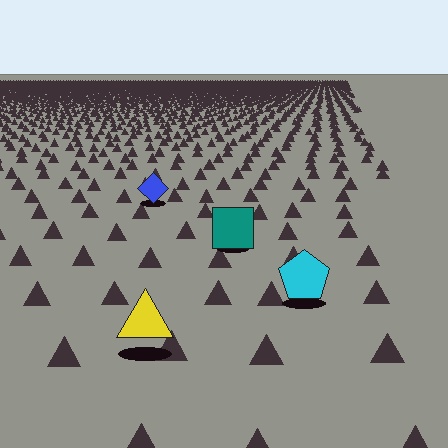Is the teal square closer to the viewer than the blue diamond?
Yes. The teal square is closer — you can tell from the texture gradient: the ground texture is coarser near it.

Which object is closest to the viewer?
The yellow triangle is closest. The texture marks near it are larger and more spread out.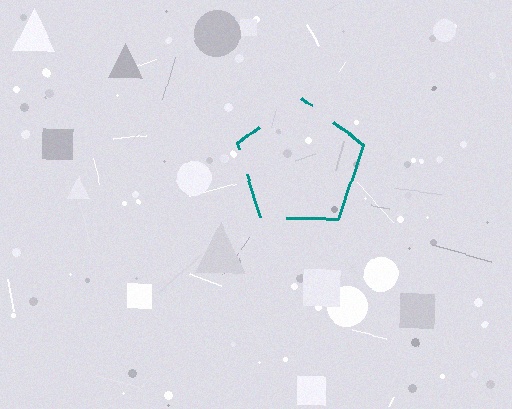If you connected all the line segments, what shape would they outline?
They would outline a pentagon.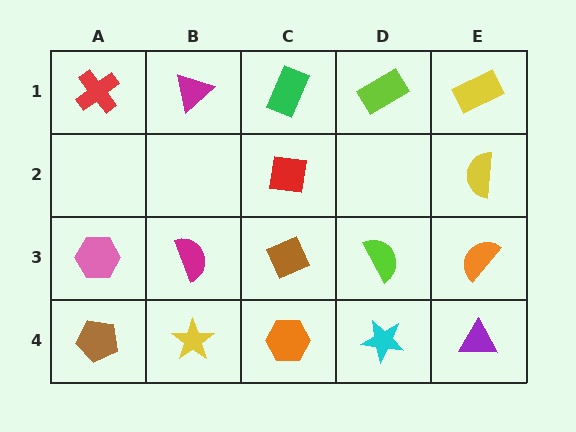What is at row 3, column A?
A pink hexagon.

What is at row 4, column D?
A cyan star.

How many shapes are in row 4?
5 shapes.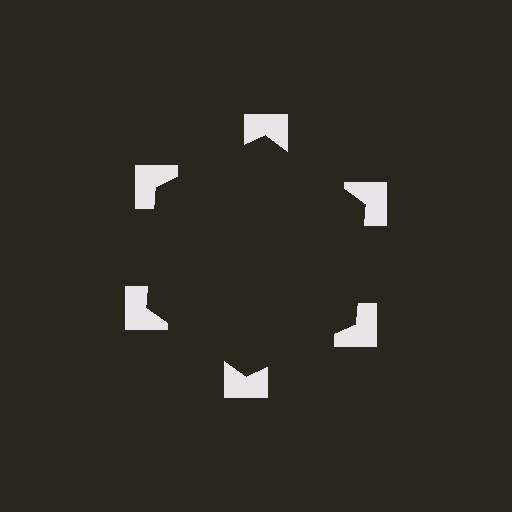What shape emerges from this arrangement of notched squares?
An illusory hexagon — its edges are inferred from the aligned wedge cuts in the notched squares, not physically drawn.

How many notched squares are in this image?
There are 6 — one at each vertex of the illusory hexagon.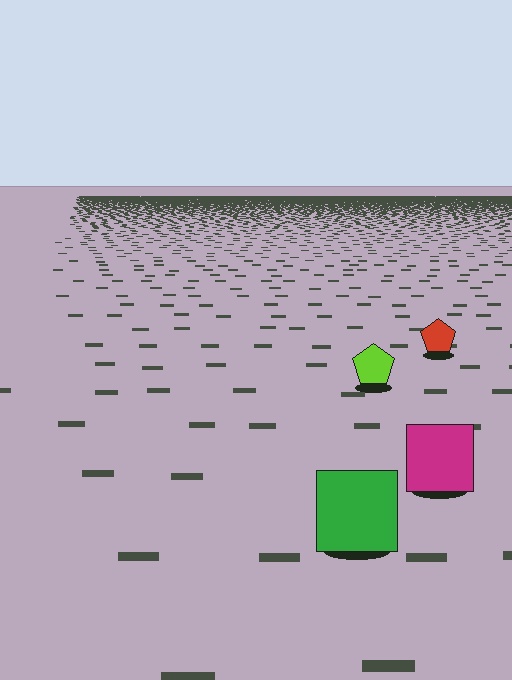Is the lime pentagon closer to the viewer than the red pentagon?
Yes. The lime pentagon is closer — you can tell from the texture gradient: the ground texture is coarser near it.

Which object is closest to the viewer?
The green square is closest. The texture marks near it are larger and more spread out.